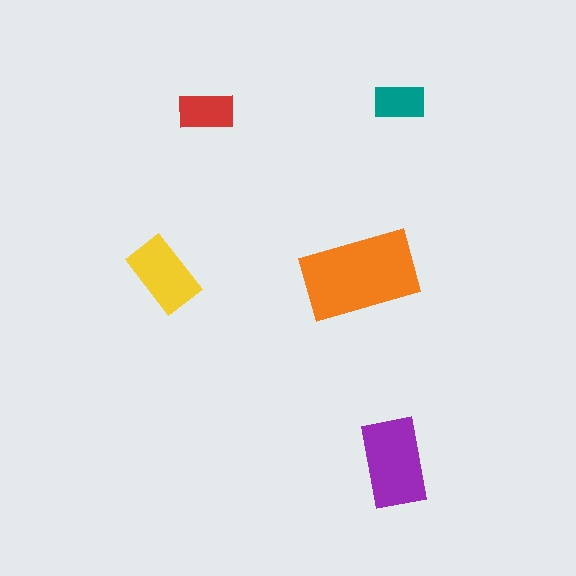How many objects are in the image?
There are 5 objects in the image.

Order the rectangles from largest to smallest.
the orange one, the purple one, the yellow one, the red one, the teal one.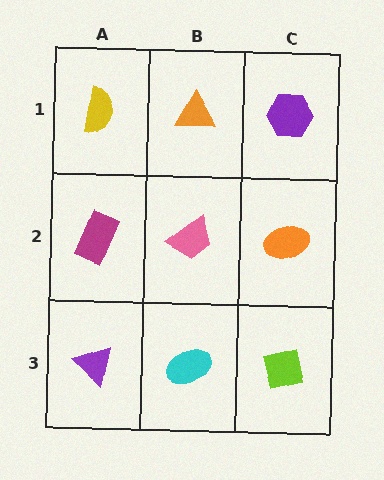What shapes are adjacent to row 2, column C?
A purple hexagon (row 1, column C), a lime square (row 3, column C), a pink trapezoid (row 2, column B).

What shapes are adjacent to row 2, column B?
An orange triangle (row 1, column B), a cyan ellipse (row 3, column B), a magenta rectangle (row 2, column A), an orange ellipse (row 2, column C).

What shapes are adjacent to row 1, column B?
A pink trapezoid (row 2, column B), a yellow semicircle (row 1, column A), a purple hexagon (row 1, column C).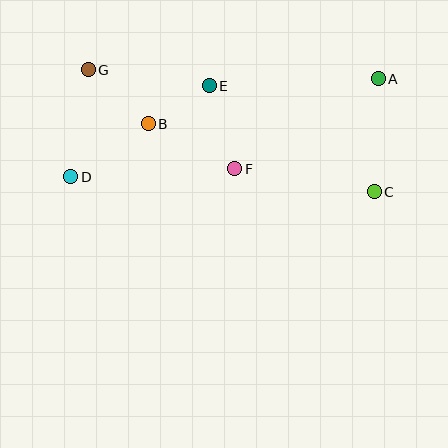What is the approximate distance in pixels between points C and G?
The distance between C and G is approximately 311 pixels.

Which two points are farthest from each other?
Points A and D are farthest from each other.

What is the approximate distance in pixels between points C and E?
The distance between C and E is approximately 196 pixels.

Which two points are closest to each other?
Points B and E are closest to each other.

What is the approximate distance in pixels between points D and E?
The distance between D and E is approximately 166 pixels.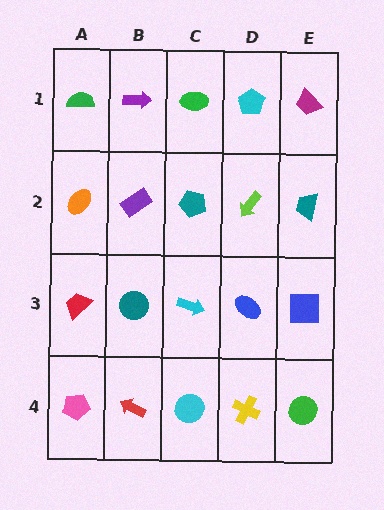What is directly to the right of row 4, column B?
A cyan circle.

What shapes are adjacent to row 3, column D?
A lime arrow (row 2, column D), a yellow cross (row 4, column D), a cyan arrow (row 3, column C), a blue square (row 3, column E).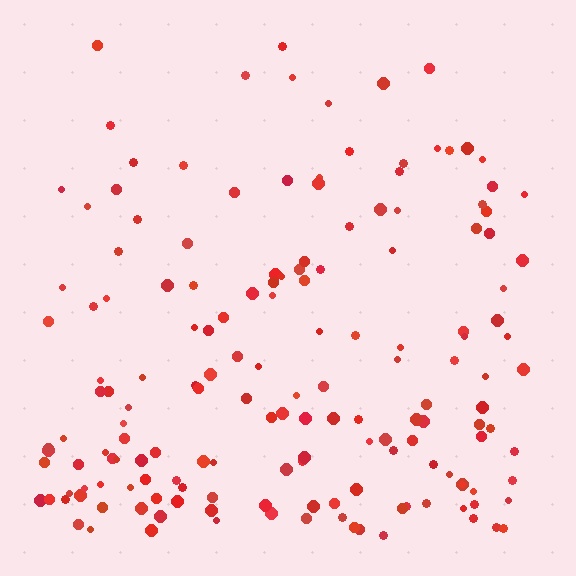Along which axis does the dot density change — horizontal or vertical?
Vertical.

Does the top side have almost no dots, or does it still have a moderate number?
Still a moderate number, just noticeably fewer than the bottom.